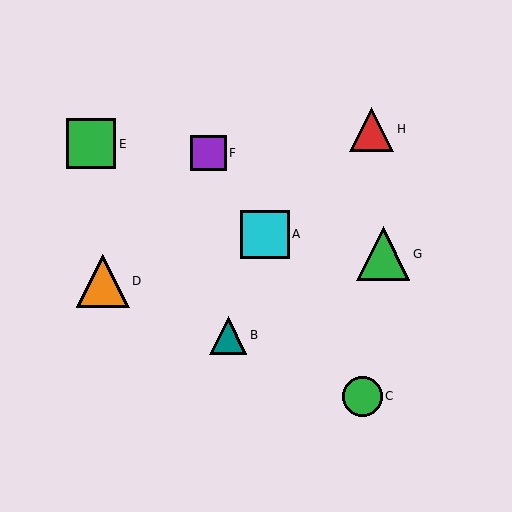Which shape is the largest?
The green triangle (labeled G) is the largest.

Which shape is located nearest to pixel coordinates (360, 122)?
The red triangle (labeled H) at (371, 129) is nearest to that location.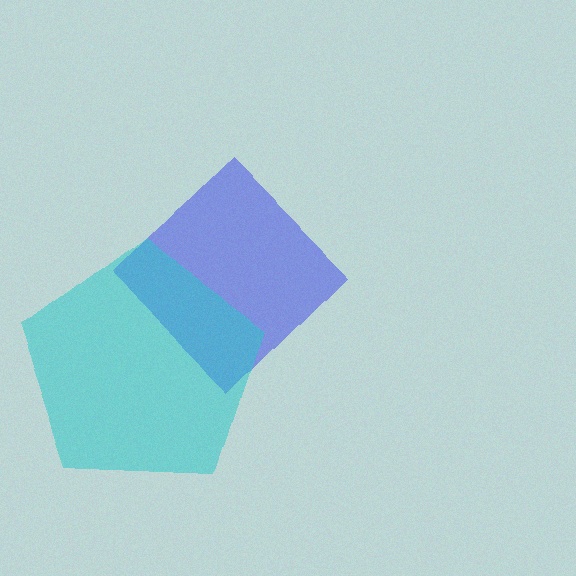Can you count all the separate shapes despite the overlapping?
Yes, there are 2 separate shapes.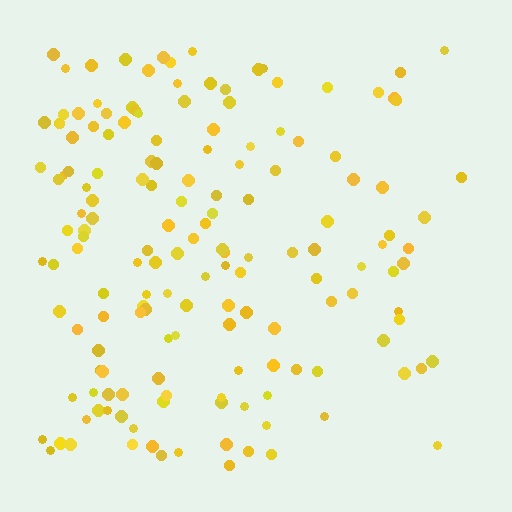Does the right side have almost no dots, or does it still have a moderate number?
Still a moderate number, just noticeably fewer than the left.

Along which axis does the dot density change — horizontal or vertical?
Horizontal.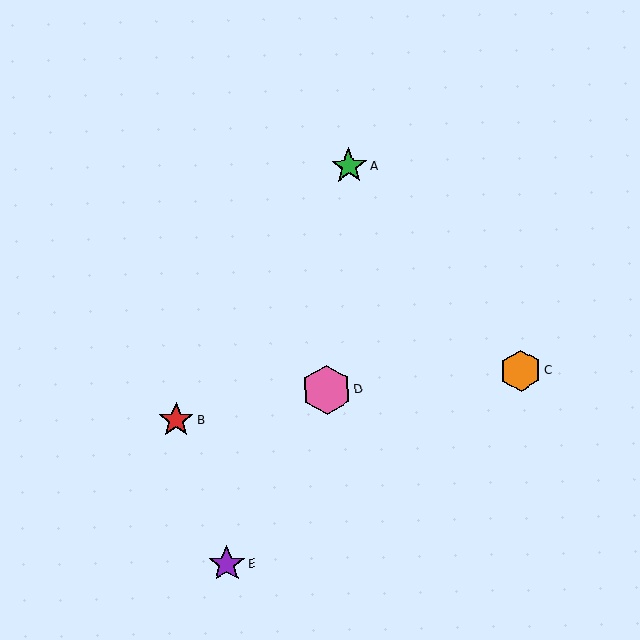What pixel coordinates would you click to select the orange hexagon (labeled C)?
Click at (520, 371) to select the orange hexagon C.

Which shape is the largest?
The pink hexagon (labeled D) is the largest.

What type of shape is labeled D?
Shape D is a pink hexagon.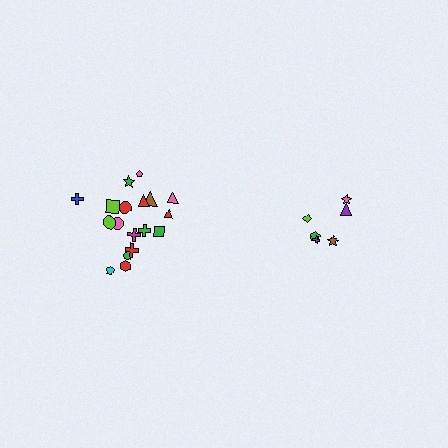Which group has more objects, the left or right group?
The left group.